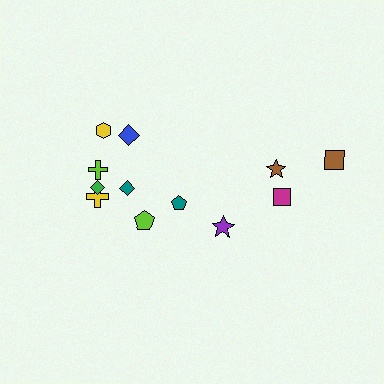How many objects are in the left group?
There are 8 objects.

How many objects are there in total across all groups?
There are 12 objects.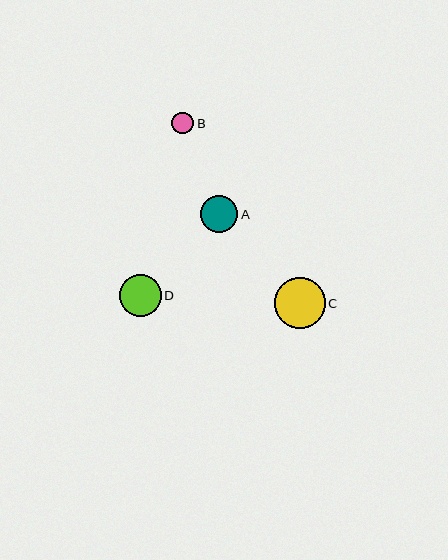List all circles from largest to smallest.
From largest to smallest: C, D, A, B.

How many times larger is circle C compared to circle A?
Circle C is approximately 1.4 times the size of circle A.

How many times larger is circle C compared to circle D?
Circle C is approximately 1.2 times the size of circle D.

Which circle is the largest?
Circle C is the largest with a size of approximately 51 pixels.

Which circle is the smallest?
Circle B is the smallest with a size of approximately 22 pixels.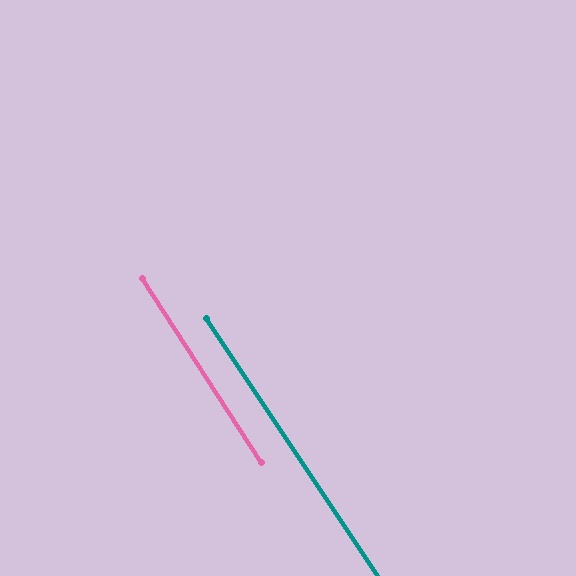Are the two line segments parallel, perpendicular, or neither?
Parallel — their directions differ by only 0.9°.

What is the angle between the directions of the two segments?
Approximately 1 degree.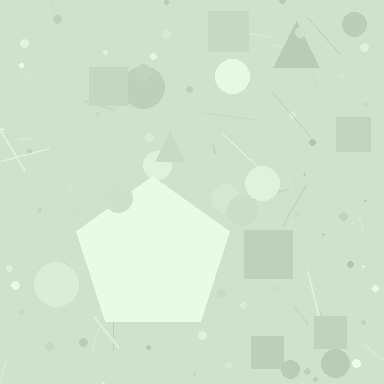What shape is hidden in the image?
A pentagon is hidden in the image.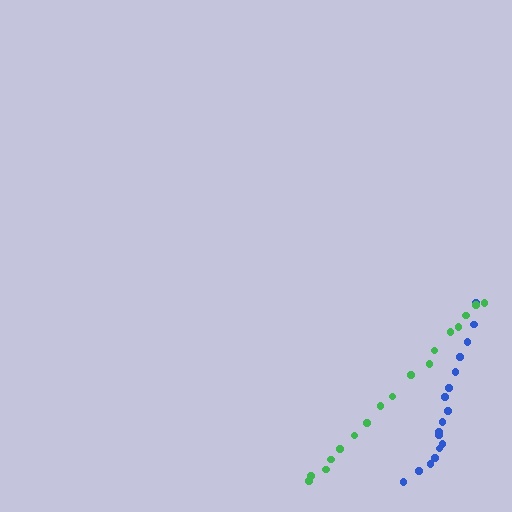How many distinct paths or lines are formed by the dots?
There are 2 distinct paths.